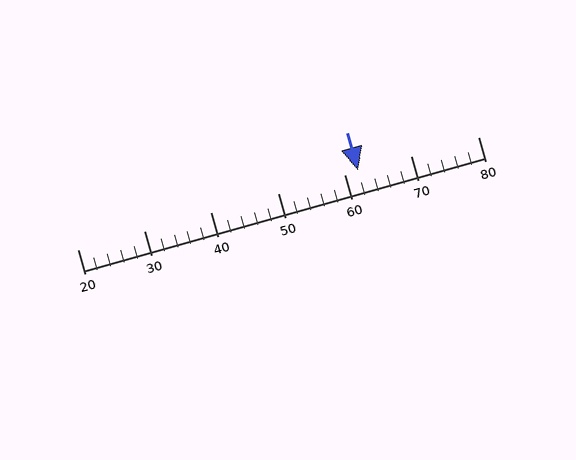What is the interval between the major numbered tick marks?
The major tick marks are spaced 10 units apart.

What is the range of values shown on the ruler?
The ruler shows values from 20 to 80.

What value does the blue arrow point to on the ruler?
The blue arrow points to approximately 62.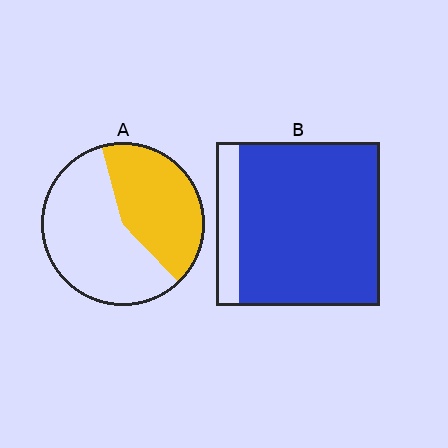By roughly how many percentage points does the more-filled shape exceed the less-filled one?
By roughly 45 percentage points (B over A).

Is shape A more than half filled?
No.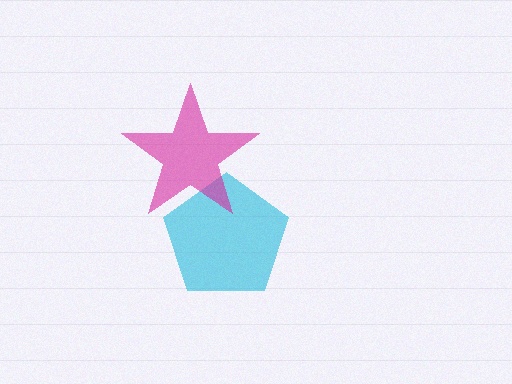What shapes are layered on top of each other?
The layered shapes are: a cyan pentagon, a magenta star.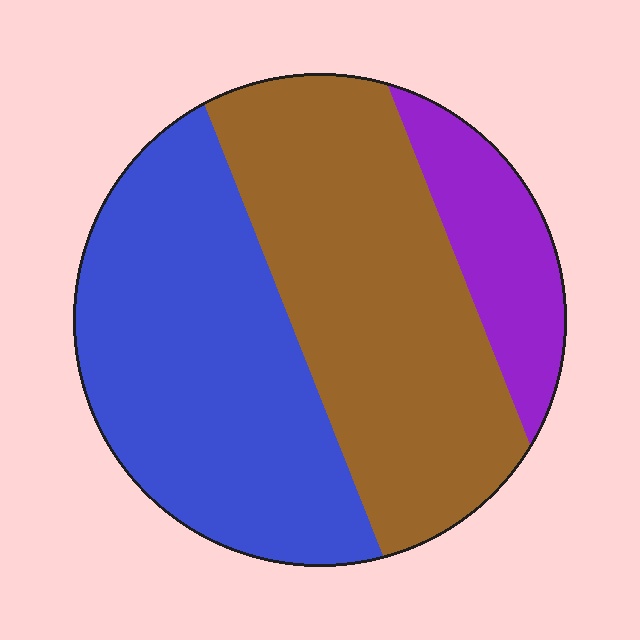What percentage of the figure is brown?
Brown takes up about two fifths (2/5) of the figure.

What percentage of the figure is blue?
Blue covers 43% of the figure.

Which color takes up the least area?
Purple, at roughly 15%.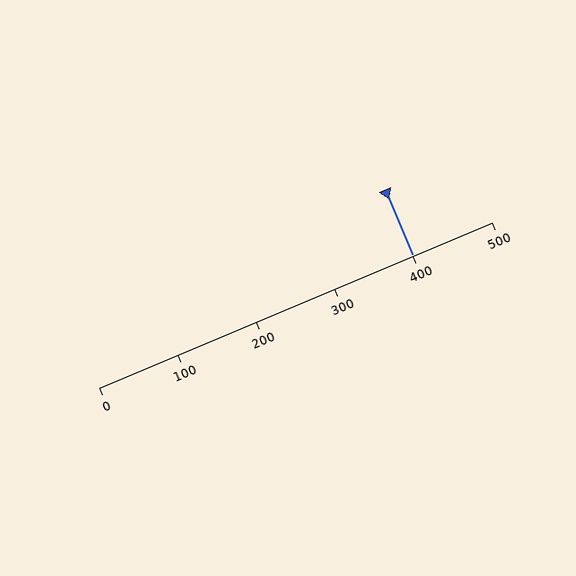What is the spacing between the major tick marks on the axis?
The major ticks are spaced 100 apart.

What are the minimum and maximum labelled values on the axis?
The axis runs from 0 to 500.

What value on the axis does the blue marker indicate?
The marker indicates approximately 400.